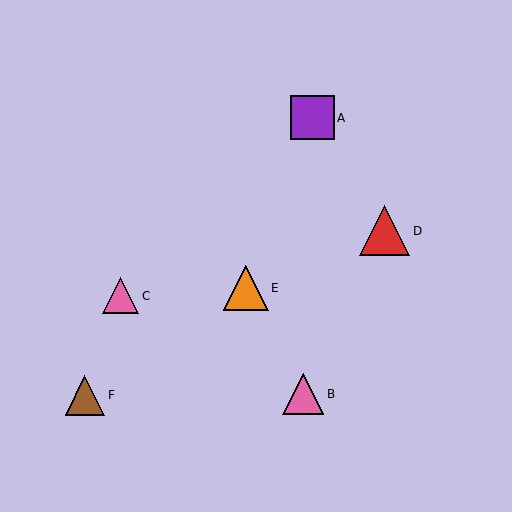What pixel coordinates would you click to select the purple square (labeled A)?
Click at (312, 118) to select the purple square A.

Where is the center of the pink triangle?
The center of the pink triangle is at (121, 296).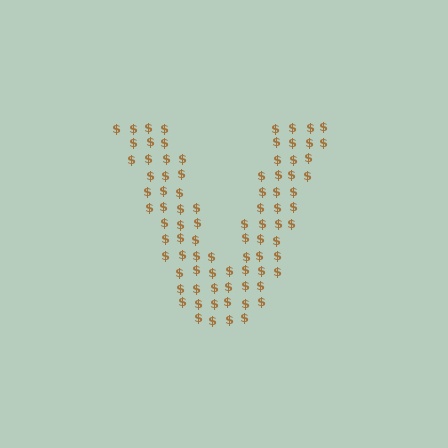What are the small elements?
The small elements are dollar signs.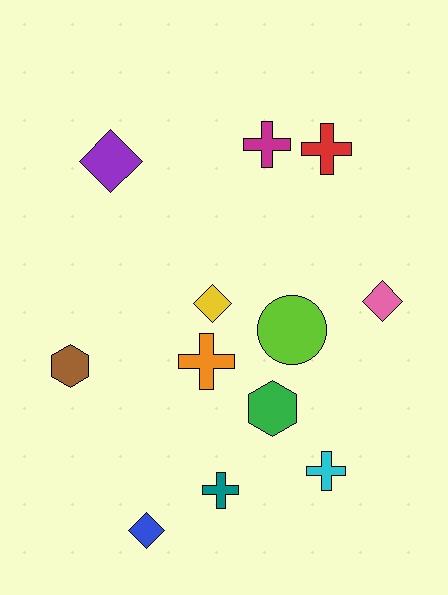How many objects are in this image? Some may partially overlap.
There are 12 objects.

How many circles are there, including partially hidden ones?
There is 1 circle.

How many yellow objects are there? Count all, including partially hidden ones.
There is 1 yellow object.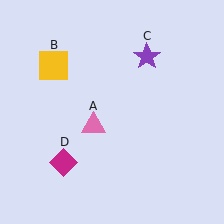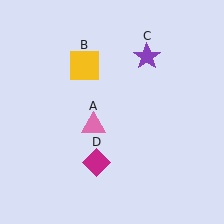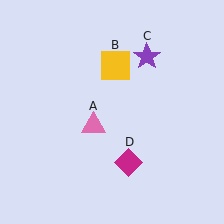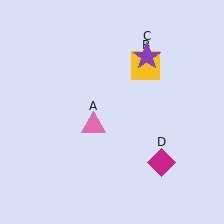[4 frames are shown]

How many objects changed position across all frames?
2 objects changed position: yellow square (object B), magenta diamond (object D).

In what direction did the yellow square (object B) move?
The yellow square (object B) moved right.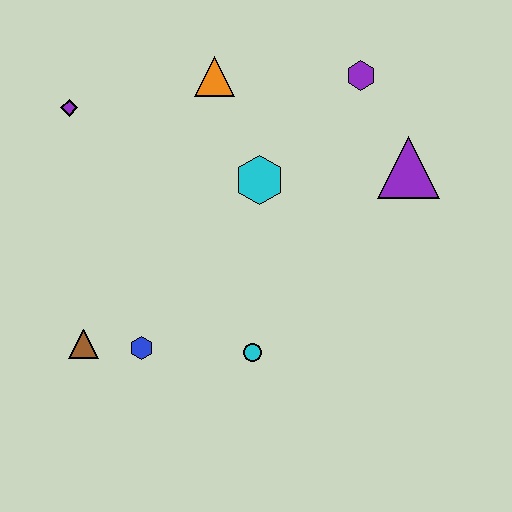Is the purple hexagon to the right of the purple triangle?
No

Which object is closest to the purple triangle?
The purple hexagon is closest to the purple triangle.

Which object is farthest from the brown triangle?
The purple hexagon is farthest from the brown triangle.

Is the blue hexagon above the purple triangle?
No